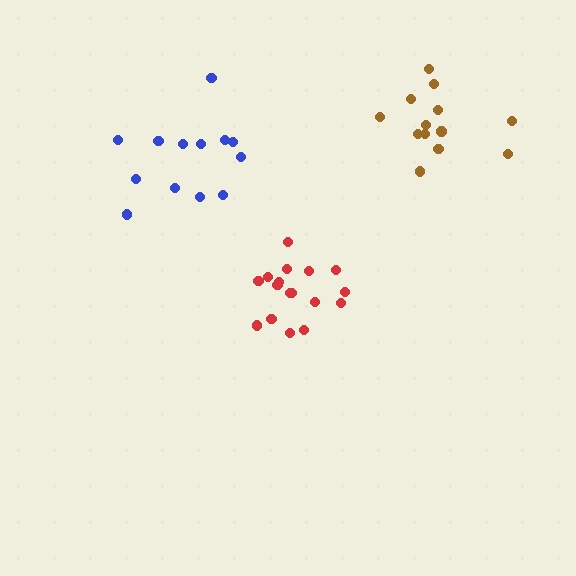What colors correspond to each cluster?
The clusters are colored: brown, red, blue.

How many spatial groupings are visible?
There are 3 spatial groupings.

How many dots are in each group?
Group 1: 13 dots, Group 2: 17 dots, Group 3: 13 dots (43 total).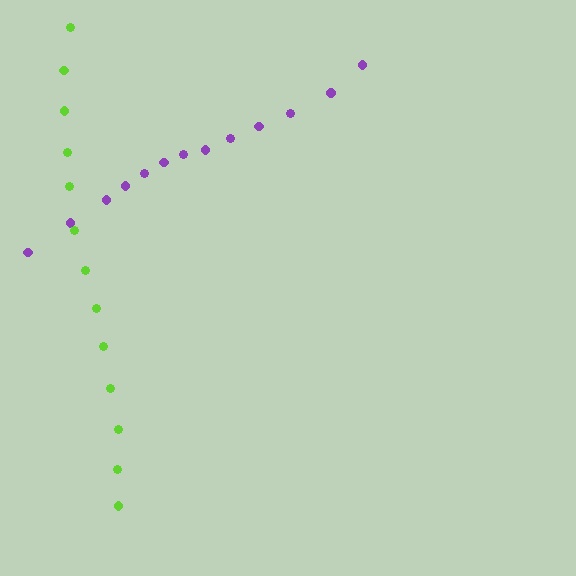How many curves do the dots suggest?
There are 2 distinct paths.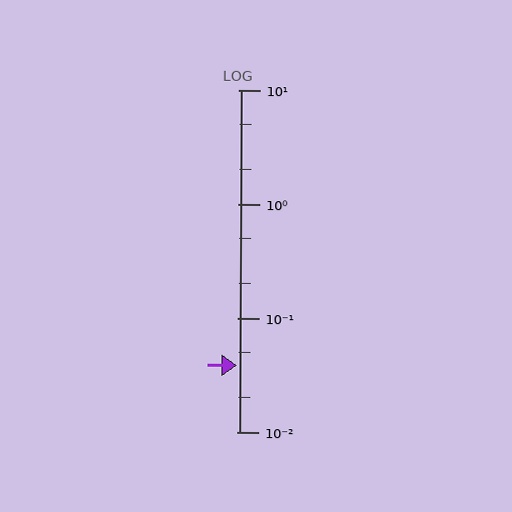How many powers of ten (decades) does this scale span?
The scale spans 3 decades, from 0.01 to 10.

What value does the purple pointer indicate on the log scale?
The pointer indicates approximately 0.038.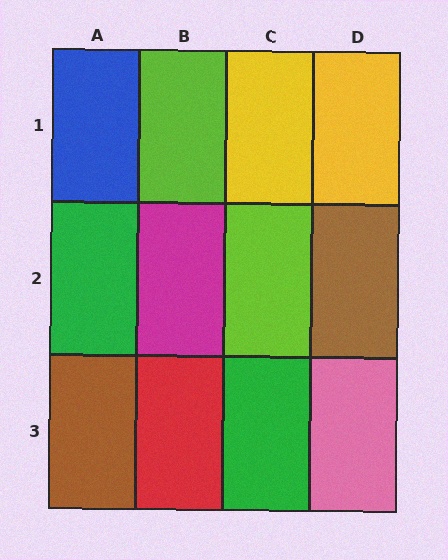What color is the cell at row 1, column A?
Blue.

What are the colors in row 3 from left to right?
Brown, red, green, pink.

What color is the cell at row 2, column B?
Magenta.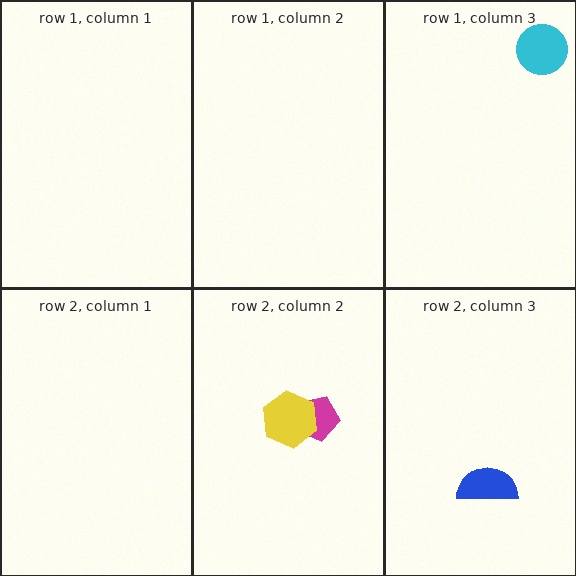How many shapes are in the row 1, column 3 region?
1.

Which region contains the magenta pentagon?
The row 2, column 2 region.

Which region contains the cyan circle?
The row 1, column 3 region.